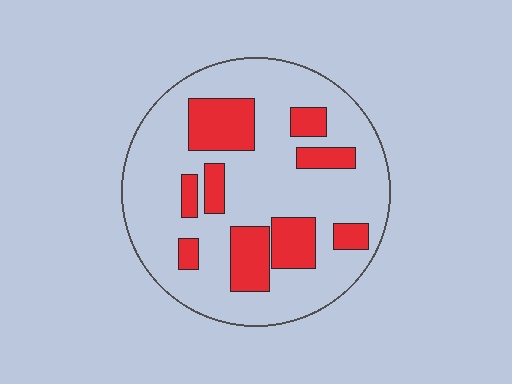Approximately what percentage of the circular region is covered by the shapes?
Approximately 25%.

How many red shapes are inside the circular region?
9.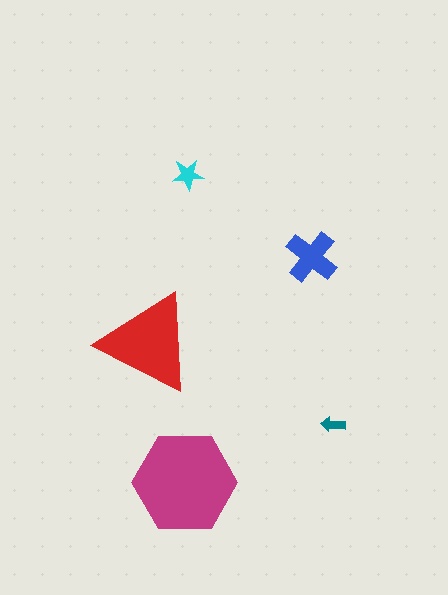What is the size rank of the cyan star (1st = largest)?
4th.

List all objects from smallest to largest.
The teal arrow, the cyan star, the blue cross, the red triangle, the magenta hexagon.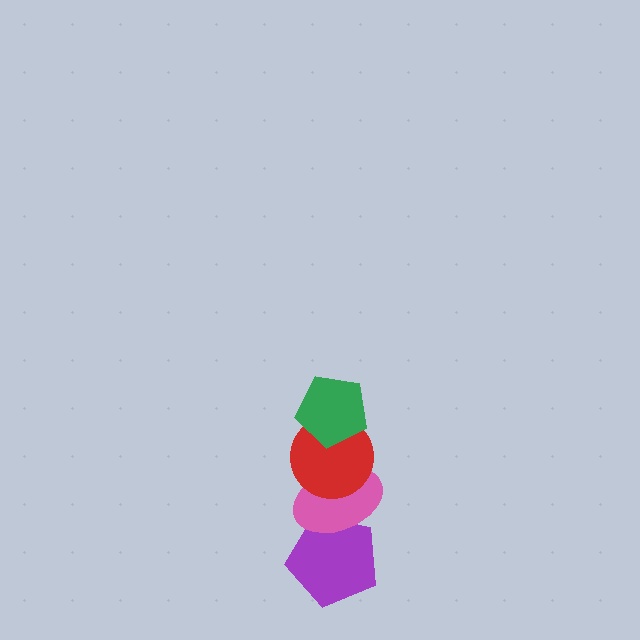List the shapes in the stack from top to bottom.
From top to bottom: the green pentagon, the red circle, the pink ellipse, the purple pentagon.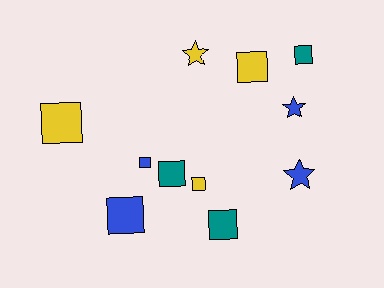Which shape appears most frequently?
Square, with 8 objects.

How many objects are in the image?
There are 11 objects.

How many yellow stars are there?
There is 1 yellow star.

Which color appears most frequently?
Blue, with 4 objects.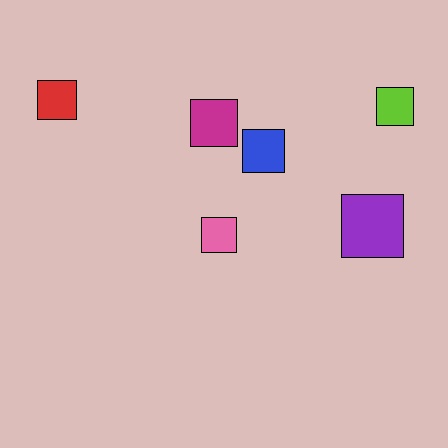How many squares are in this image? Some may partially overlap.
There are 6 squares.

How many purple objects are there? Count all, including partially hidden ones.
There is 1 purple object.